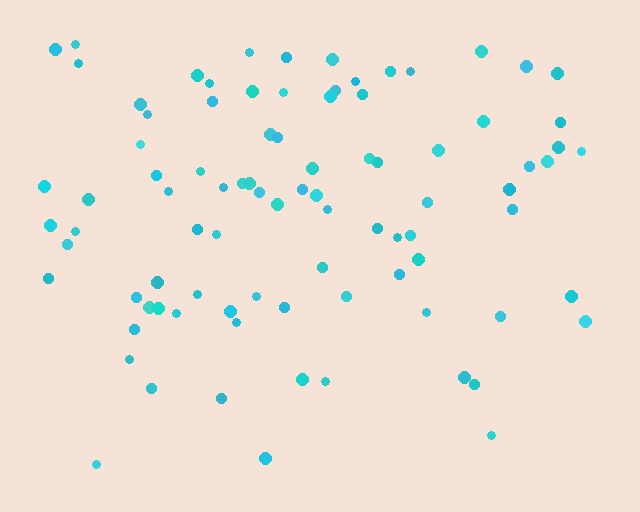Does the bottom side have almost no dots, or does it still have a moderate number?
Still a moderate number, just noticeably fewer than the top.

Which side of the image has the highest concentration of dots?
The top.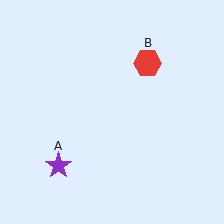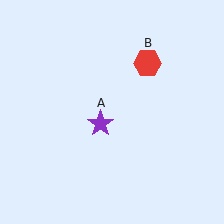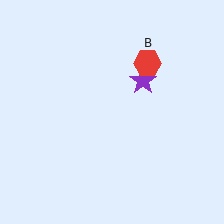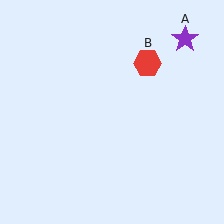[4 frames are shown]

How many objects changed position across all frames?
1 object changed position: purple star (object A).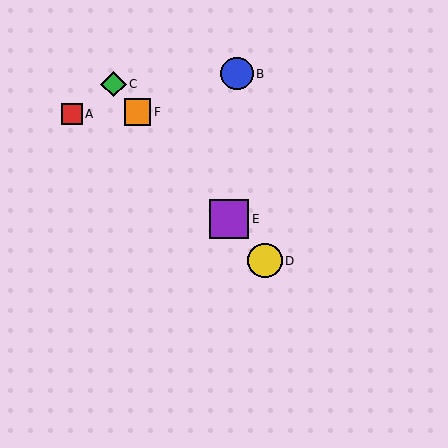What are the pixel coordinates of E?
Object E is at (229, 219).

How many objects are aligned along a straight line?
4 objects (C, D, E, F) are aligned along a straight line.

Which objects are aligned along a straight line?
Objects C, D, E, F are aligned along a straight line.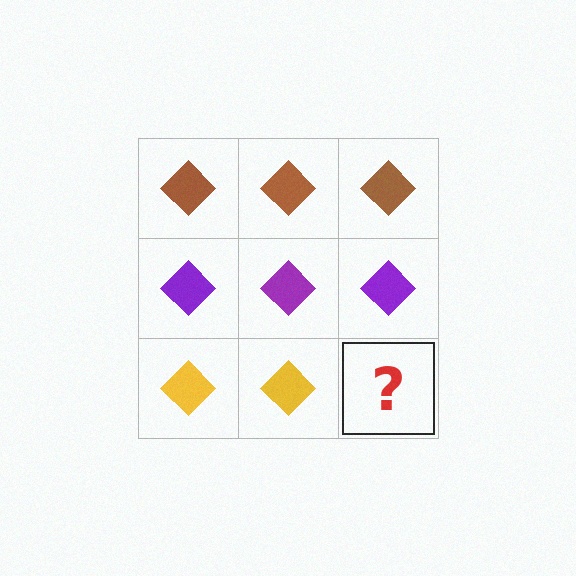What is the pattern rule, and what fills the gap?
The rule is that each row has a consistent color. The gap should be filled with a yellow diamond.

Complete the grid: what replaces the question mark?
The question mark should be replaced with a yellow diamond.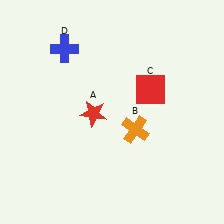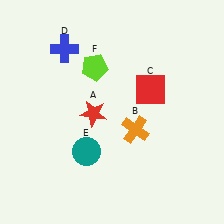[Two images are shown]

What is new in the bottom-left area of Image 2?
A teal circle (E) was added in the bottom-left area of Image 2.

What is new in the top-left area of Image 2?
A lime pentagon (F) was added in the top-left area of Image 2.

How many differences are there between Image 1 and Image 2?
There are 2 differences between the two images.